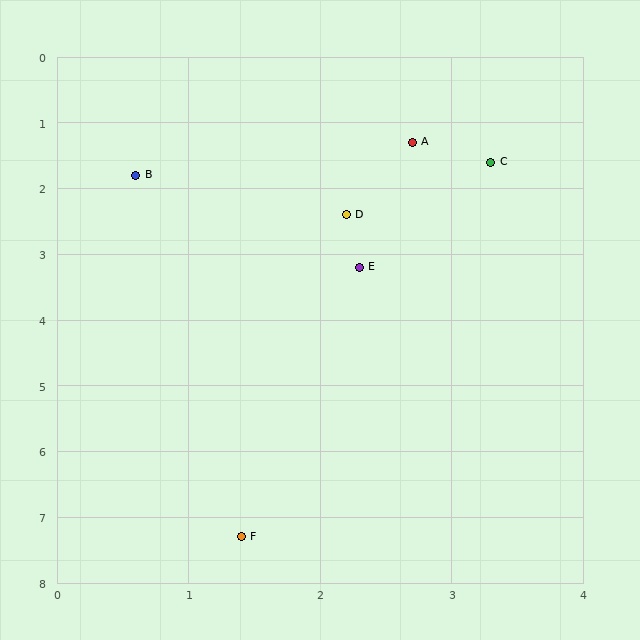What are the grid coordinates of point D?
Point D is at approximately (2.2, 2.4).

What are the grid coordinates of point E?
Point E is at approximately (2.3, 3.2).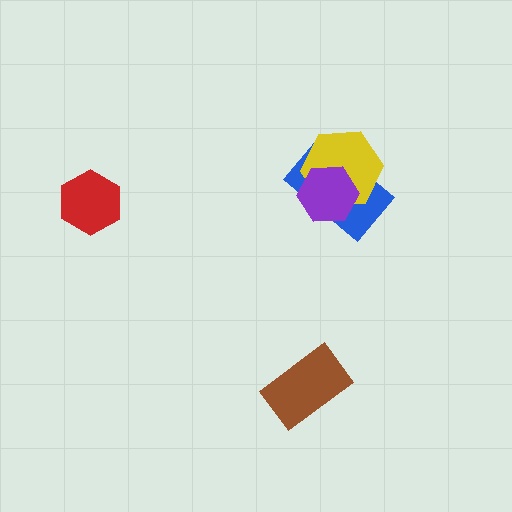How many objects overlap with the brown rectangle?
0 objects overlap with the brown rectangle.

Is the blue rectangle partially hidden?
Yes, it is partially covered by another shape.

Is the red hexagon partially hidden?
No, no other shape covers it.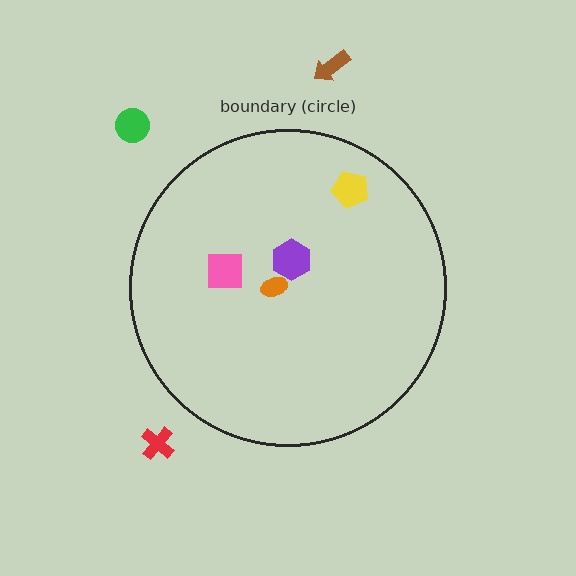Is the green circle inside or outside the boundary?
Outside.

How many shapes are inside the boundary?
4 inside, 3 outside.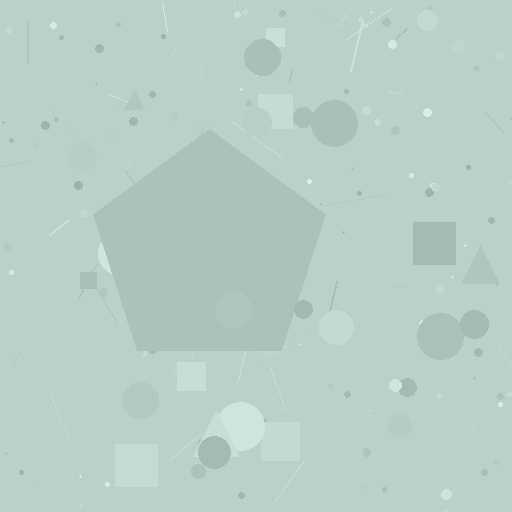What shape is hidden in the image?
A pentagon is hidden in the image.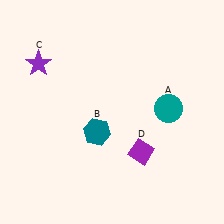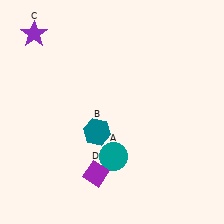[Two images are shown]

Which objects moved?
The objects that moved are: the teal circle (A), the purple star (C), the purple diamond (D).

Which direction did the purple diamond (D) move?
The purple diamond (D) moved left.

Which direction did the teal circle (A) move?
The teal circle (A) moved left.